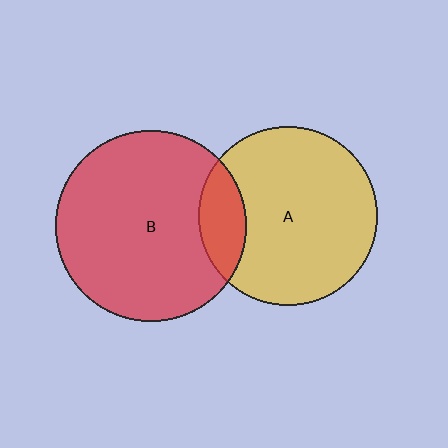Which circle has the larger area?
Circle B (red).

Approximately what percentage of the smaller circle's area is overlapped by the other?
Approximately 15%.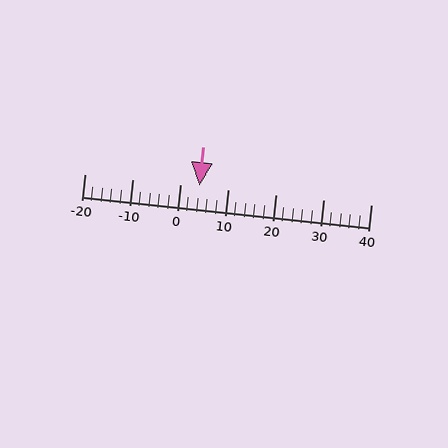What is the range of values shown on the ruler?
The ruler shows values from -20 to 40.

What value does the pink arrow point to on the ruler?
The pink arrow points to approximately 4.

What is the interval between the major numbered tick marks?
The major tick marks are spaced 10 units apart.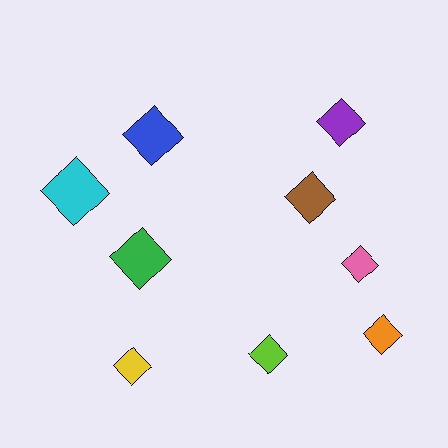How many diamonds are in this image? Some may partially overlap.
There are 9 diamonds.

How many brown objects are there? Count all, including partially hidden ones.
There is 1 brown object.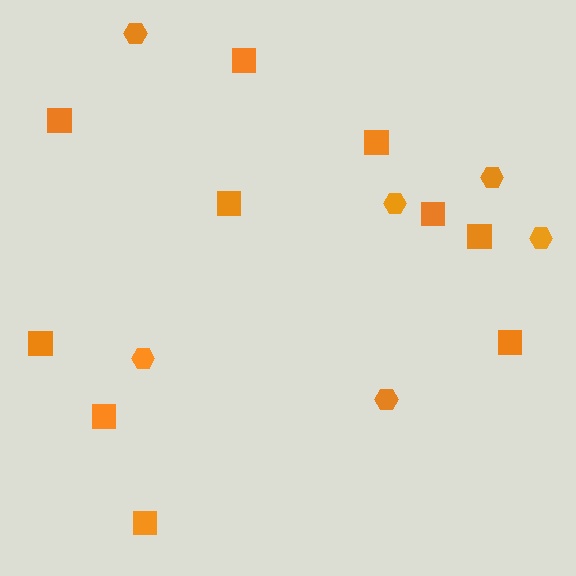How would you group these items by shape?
There are 2 groups: one group of hexagons (6) and one group of squares (10).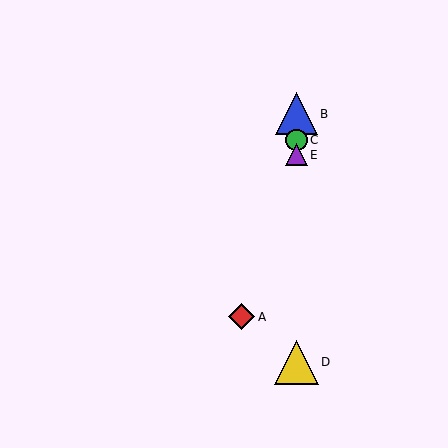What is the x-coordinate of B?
Object B is at x≈296.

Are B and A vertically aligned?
No, B is at x≈296 and A is at x≈241.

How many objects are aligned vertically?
4 objects (B, C, D, E) are aligned vertically.